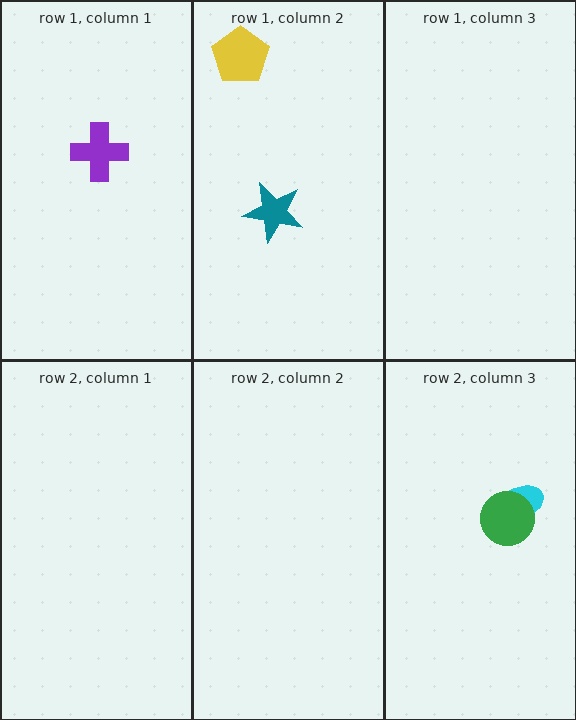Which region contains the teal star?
The row 1, column 2 region.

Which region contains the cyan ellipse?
The row 2, column 3 region.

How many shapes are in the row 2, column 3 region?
2.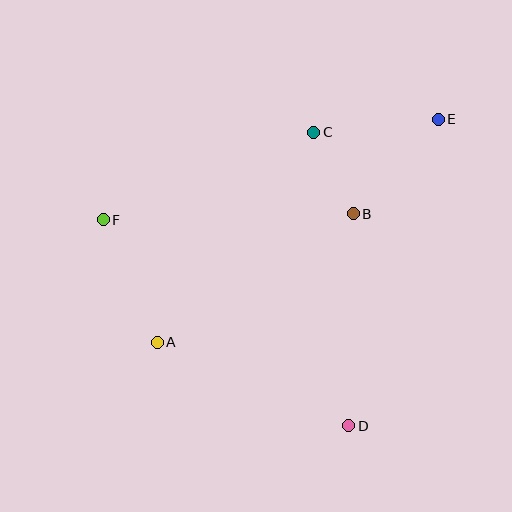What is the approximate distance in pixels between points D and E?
The distance between D and E is approximately 320 pixels.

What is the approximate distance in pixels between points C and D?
The distance between C and D is approximately 296 pixels.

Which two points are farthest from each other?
Points A and E are farthest from each other.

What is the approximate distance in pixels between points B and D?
The distance between B and D is approximately 212 pixels.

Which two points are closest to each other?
Points B and C are closest to each other.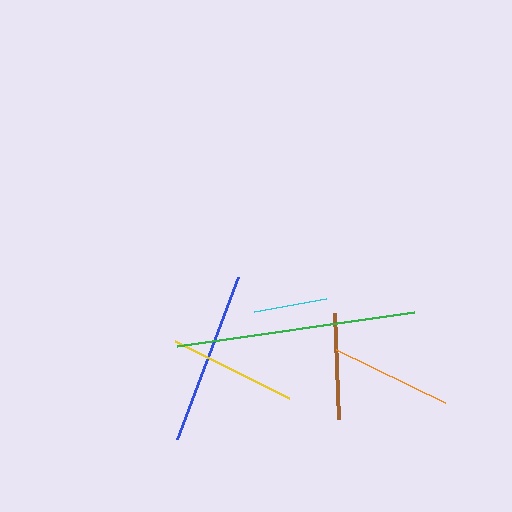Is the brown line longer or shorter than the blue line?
The blue line is longer than the brown line.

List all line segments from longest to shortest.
From longest to shortest: green, blue, yellow, orange, brown, cyan.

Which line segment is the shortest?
The cyan line is the shortest at approximately 73 pixels.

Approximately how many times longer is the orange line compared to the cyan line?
The orange line is approximately 1.7 times the length of the cyan line.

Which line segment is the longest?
The green line is the longest at approximately 240 pixels.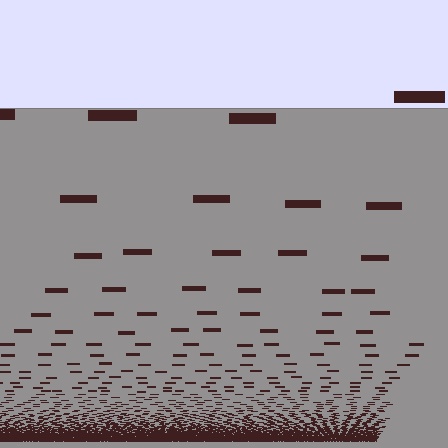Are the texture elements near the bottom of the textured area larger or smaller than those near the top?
Smaller. The gradient is inverted — elements near the bottom are smaller and denser.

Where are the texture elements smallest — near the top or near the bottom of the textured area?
Near the bottom.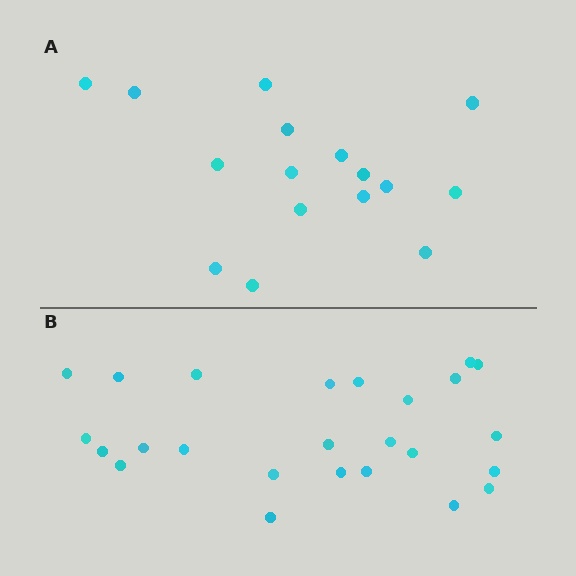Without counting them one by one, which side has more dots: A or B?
Region B (the bottom region) has more dots.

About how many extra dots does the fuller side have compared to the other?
Region B has roughly 8 or so more dots than region A.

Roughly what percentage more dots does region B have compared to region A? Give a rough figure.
About 55% more.